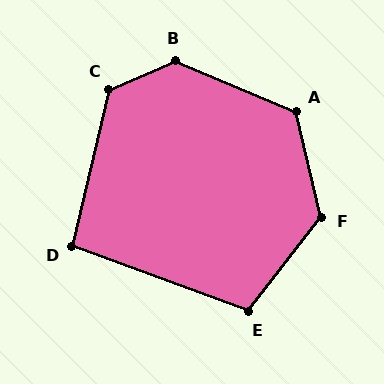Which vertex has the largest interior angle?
B, at approximately 134 degrees.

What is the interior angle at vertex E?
Approximately 108 degrees (obtuse).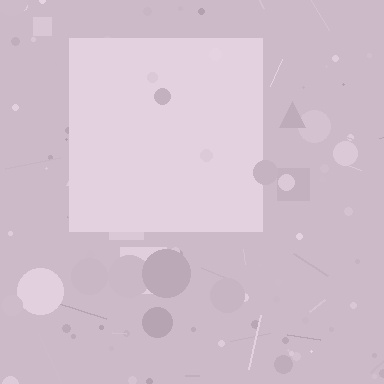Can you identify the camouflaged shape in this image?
The camouflaged shape is a square.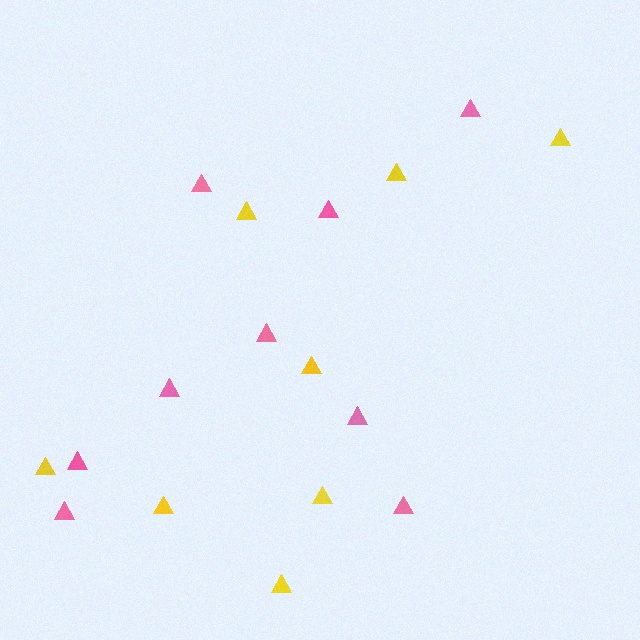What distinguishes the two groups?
There are 2 groups: one group of yellow triangles (8) and one group of pink triangles (9).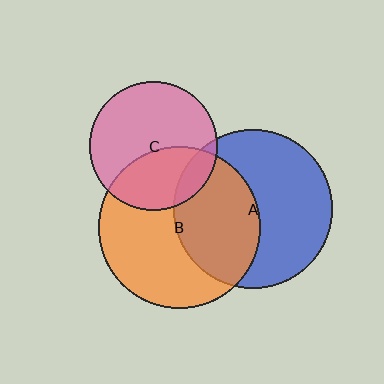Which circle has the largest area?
Circle B (orange).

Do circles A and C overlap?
Yes.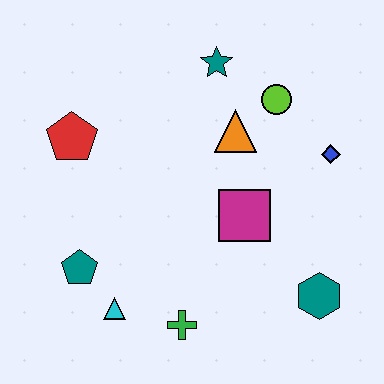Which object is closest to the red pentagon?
The teal pentagon is closest to the red pentagon.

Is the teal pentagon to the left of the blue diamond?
Yes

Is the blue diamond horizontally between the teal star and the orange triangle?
No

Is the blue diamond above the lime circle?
No